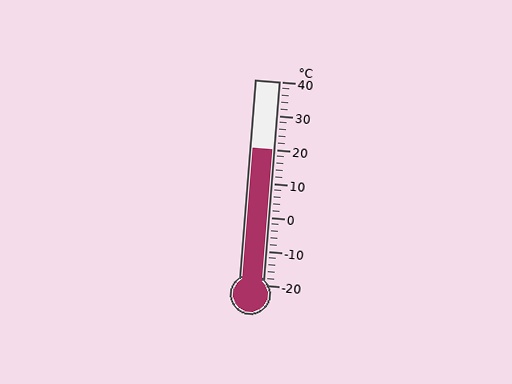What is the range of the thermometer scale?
The thermometer scale ranges from -20°C to 40°C.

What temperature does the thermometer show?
The thermometer shows approximately 20°C.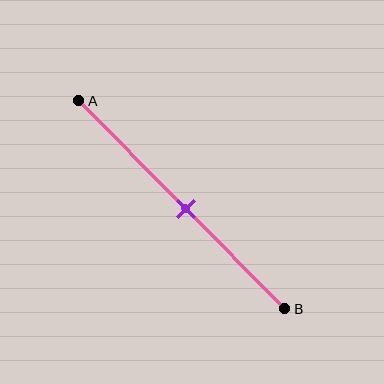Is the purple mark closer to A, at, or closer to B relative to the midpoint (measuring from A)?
The purple mark is approximately at the midpoint of segment AB.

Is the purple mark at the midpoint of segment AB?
Yes, the mark is approximately at the midpoint.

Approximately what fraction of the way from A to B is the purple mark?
The purple mark is approximately 50% of the way from A to B.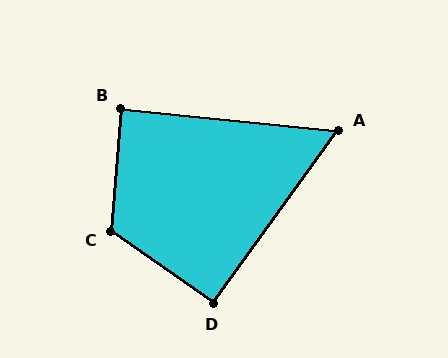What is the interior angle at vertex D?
Approximately 91 degrees (approximately right).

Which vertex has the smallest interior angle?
A, at approximately 60 degrees.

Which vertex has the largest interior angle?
C, at approximately 120 degrees.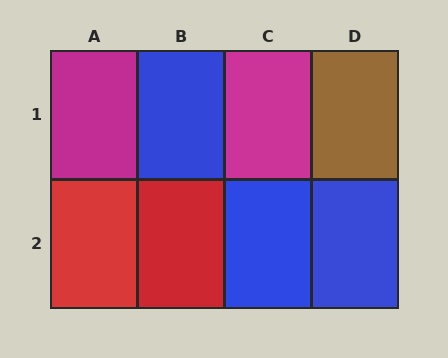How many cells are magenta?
2 cells are magenta.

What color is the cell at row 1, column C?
Magenta.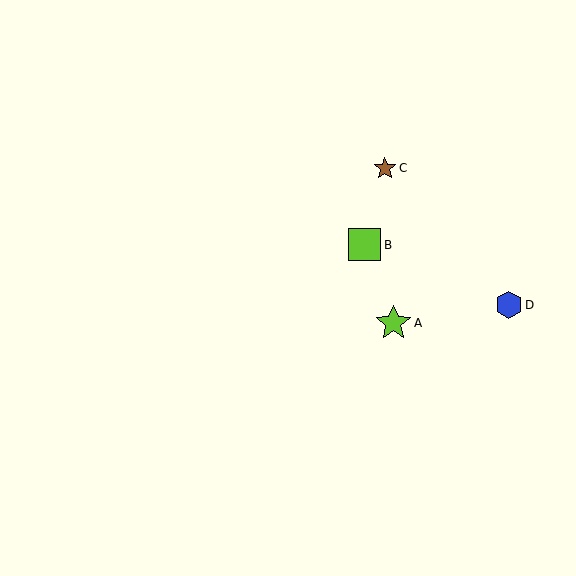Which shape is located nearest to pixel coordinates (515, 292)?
The blue hexagon (labeled D) at (509, 305) is nearest to that location.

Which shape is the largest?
The lime star (labeled A) is the largest.